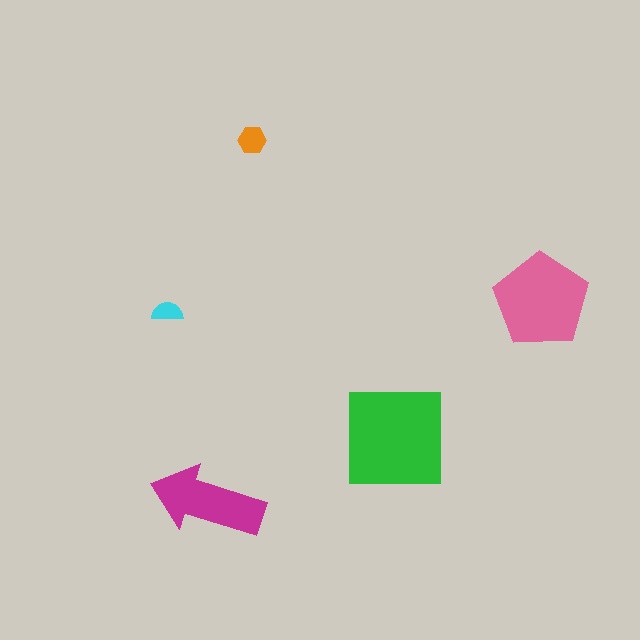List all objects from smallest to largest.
The cyan semicircle, the orange hexagon, the magenta arrow, the pink pentagon, the green square.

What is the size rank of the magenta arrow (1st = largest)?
3rd.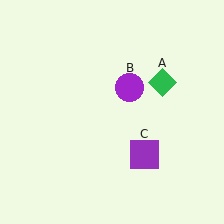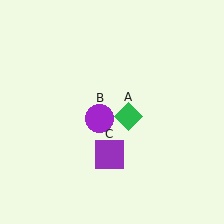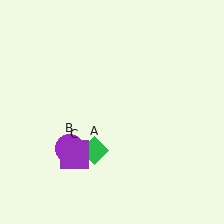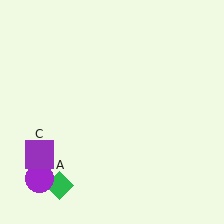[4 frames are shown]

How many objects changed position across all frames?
3 objects changed position: green diamond (object A), purple circle (object B), purple square (object C).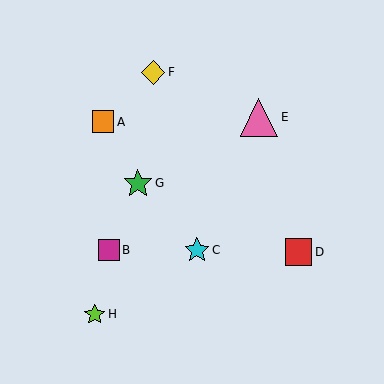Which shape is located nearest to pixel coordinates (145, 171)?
The green star (labeled G) at (138, 183) is nearest to that location.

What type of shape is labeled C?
Shape C is a cyan star.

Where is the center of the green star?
The center of the green star is at (138, 183).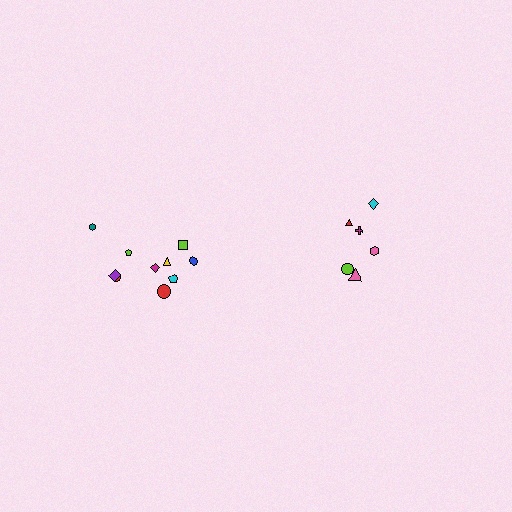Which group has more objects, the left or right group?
The left group.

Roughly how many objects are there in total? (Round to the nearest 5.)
Roughly 15 objects in total.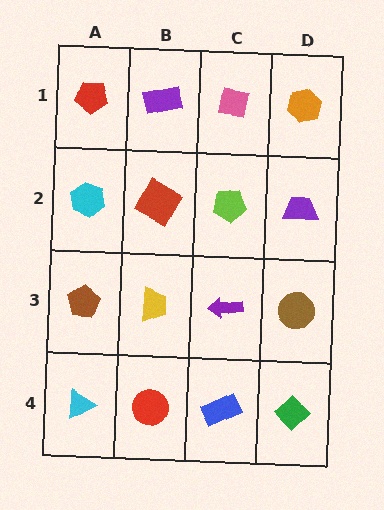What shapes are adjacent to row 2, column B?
A purple rectangle (row 1, column B), a yellow trapezoid (row 3, column B), a cyan hexagon (row 2, column A), a lime pentagon (row 2, column C).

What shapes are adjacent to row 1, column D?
A purple trapezoid (row 2, column D), a pink square (row 1, column C).